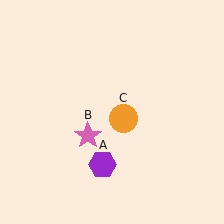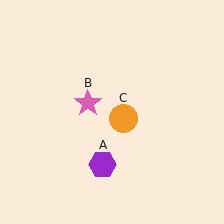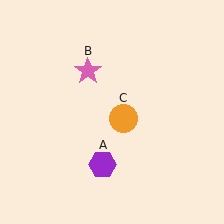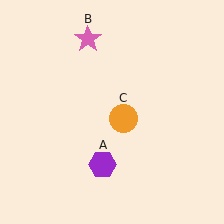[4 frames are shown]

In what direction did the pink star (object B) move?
The pink star (object B) moved up.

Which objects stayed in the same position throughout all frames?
Purple hexagon (object A) and orange circle (object C) remained stationary.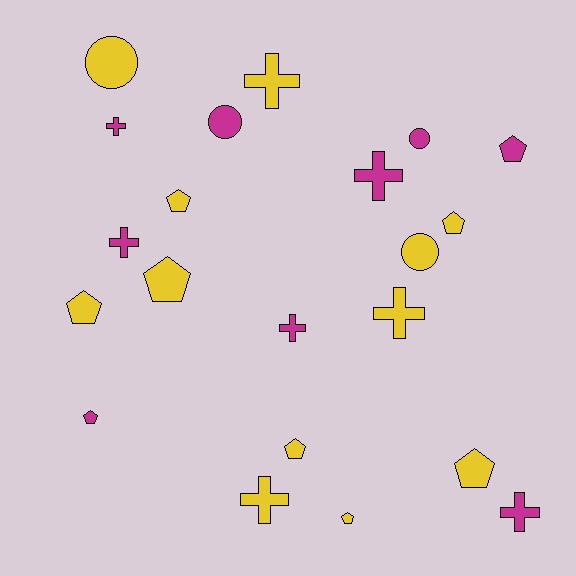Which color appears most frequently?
Yellow, with 12 objects.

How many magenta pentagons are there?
There are 2 magenta pentagons.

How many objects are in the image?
There are 21 objects.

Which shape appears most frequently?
Pentagon, with 9 objects.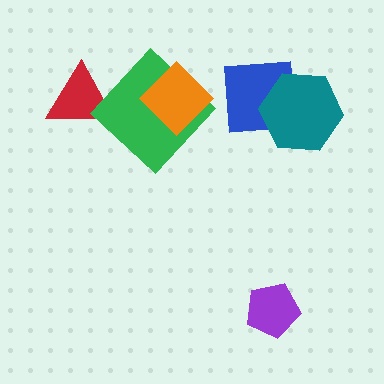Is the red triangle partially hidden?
Yes, it is partially covered by another shape.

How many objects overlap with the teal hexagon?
1 object overlaps with the teal hexagon.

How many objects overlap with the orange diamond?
1 object overlaps with the orange diamond.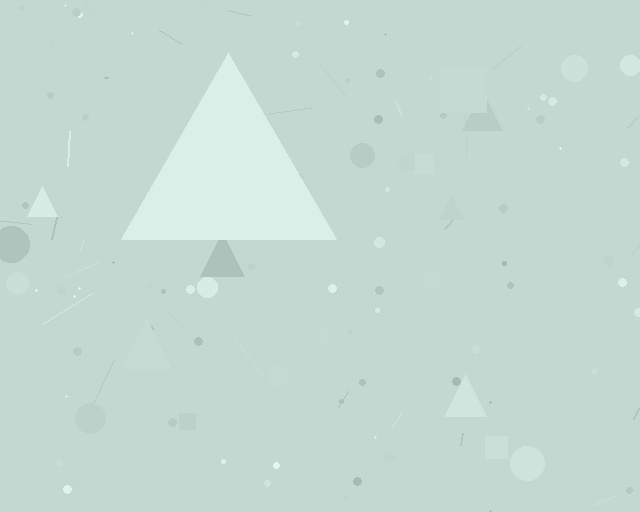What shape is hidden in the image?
A triangle is hidden in the image.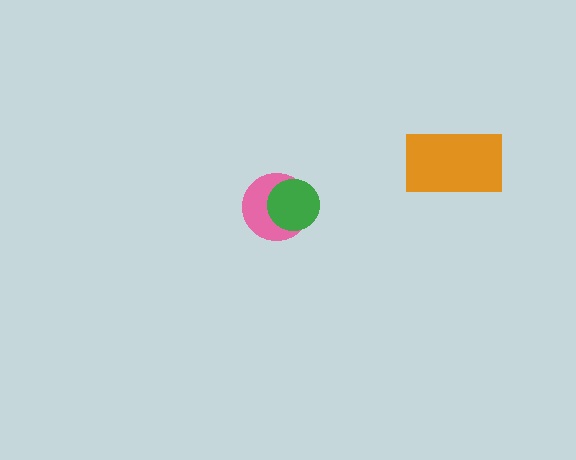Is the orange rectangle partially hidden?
No, no other shape covers it.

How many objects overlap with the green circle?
1 object overlaps with the green circle.